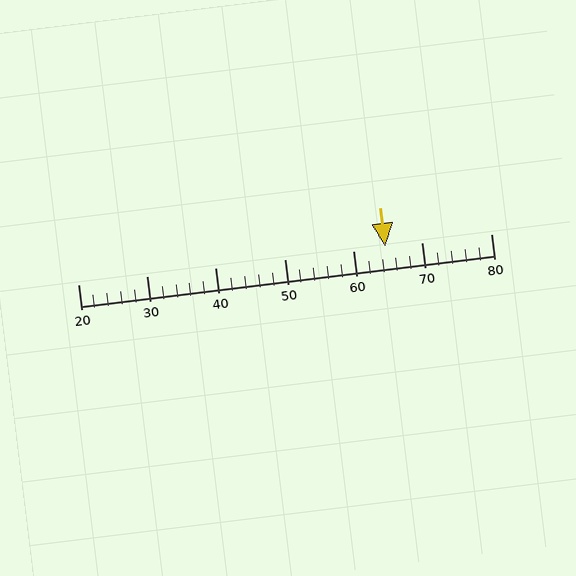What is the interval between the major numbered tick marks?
The major tick marks are spaced 10 units apart.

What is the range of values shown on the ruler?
The ruler shows values from 20 to 80.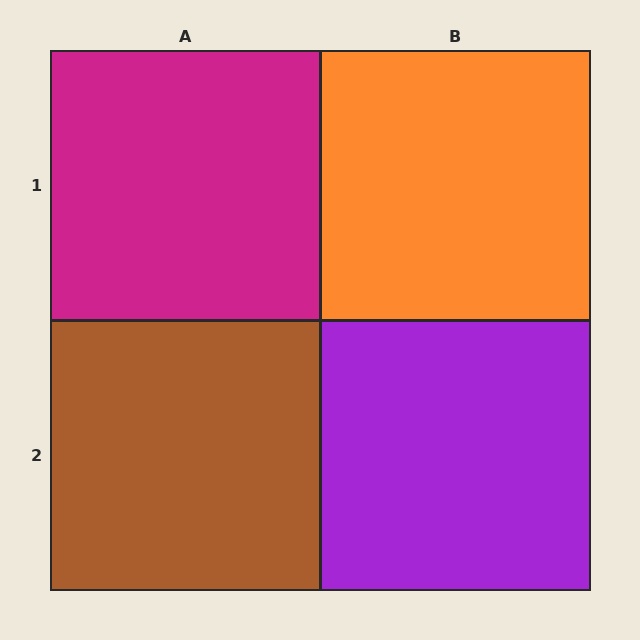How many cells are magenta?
1 cell is magenta.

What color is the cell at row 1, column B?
Orange.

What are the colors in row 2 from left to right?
Brown, purple.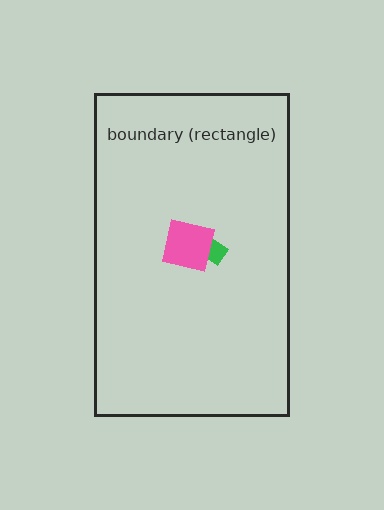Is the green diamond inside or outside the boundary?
Inside.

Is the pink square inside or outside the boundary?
Inside.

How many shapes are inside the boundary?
2 inside, 0 outside.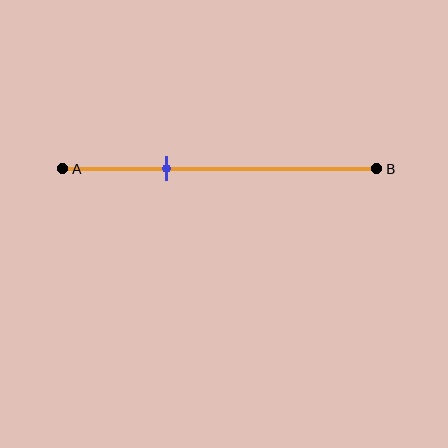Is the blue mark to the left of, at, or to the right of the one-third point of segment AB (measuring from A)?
The blue mark is approximately at the one-third point of segment AB.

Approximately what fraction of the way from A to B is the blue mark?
The blue mark is approximately 35% of the way from A to B.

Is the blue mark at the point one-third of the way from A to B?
Yes, the mark is approximately at the one-third point.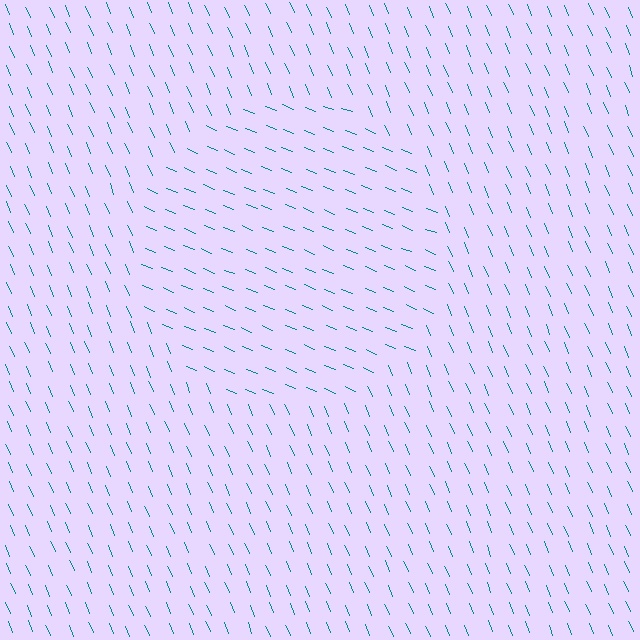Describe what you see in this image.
The image is filled with small teal line segments. A circle region in the image has lines oriented differently from the surrounding lines, creating a visible texture boundary.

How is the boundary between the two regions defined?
The boundary is defined purely by a change in line orientation (approximately 45 degrees difference). All lines are the same color and thickness.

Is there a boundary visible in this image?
Yes, there is a texture boundary formed by a change in line orientation.